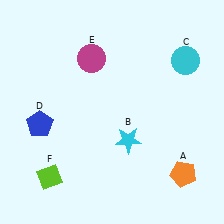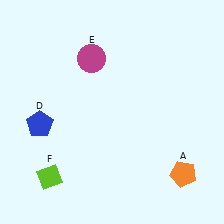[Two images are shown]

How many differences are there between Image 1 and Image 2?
There are 2 differences between the two images.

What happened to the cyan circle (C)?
The cyan circle (C) was removed in Image 2. It was in the top-right area of Image 1.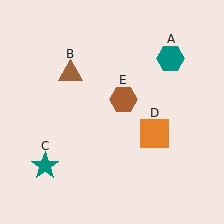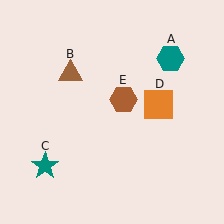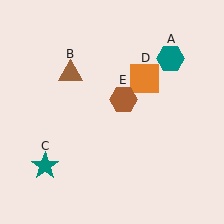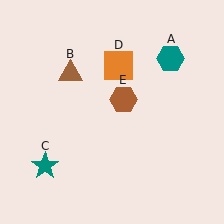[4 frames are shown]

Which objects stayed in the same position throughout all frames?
Teal hexagon (object A) and brown triangle (object B) and teal star (object C) and brown hexagon (object E) remained stationary.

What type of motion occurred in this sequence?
The orange square (object D) rotated counterclockwise around the center of the scene.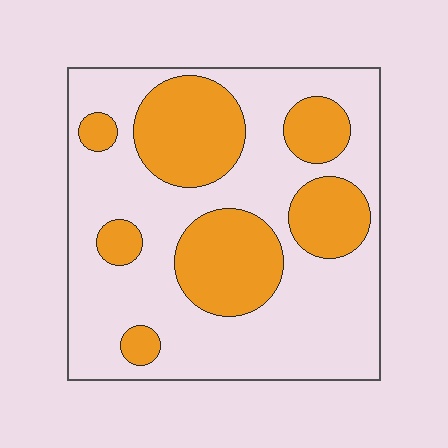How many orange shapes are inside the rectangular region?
7.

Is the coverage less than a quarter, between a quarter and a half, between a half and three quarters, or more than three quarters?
Between a quarter and a half.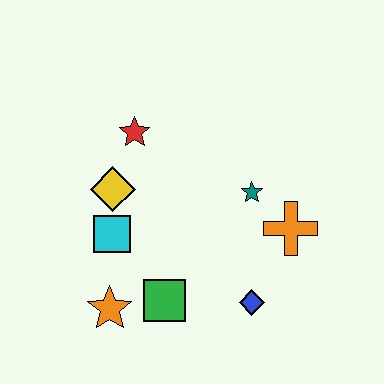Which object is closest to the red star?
The yellow diamond is closest to the red star.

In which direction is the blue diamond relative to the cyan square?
The blue diamond is to the right of the cyan square.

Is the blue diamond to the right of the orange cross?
No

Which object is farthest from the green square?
The red star is farthest from the green square.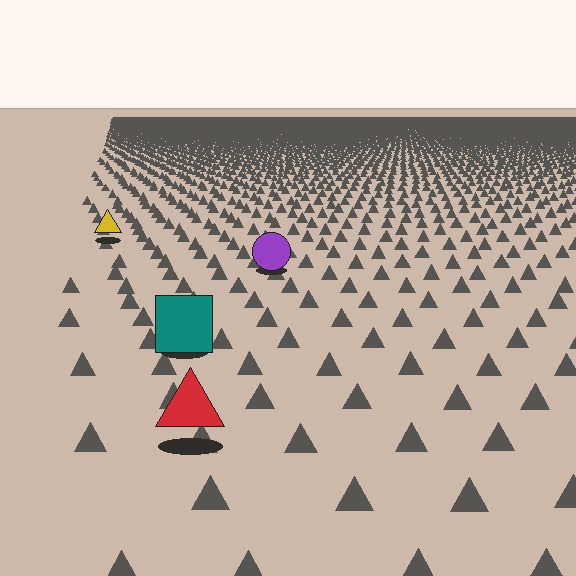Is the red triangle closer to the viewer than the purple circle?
Yes. The red triangle is closer — you can tell from the texture gradient: the ground texture is coarser near it.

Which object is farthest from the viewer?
The yellow triangle is farthest from the viewer. It appears smaller and the ground texture around it is denser.